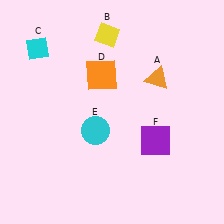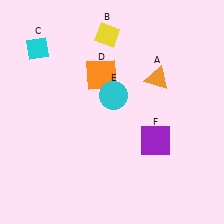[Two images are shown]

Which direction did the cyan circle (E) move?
The cyan circle (E) moved up.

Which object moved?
The cyan circle (E) moved up.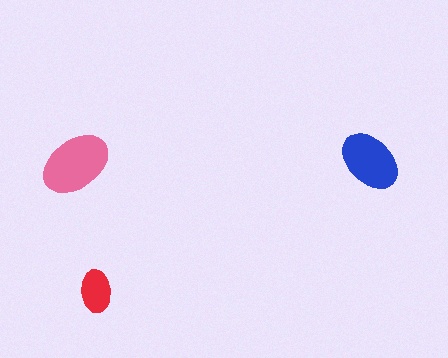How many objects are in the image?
There are 3 objects in the image.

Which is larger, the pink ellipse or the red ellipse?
The pink one.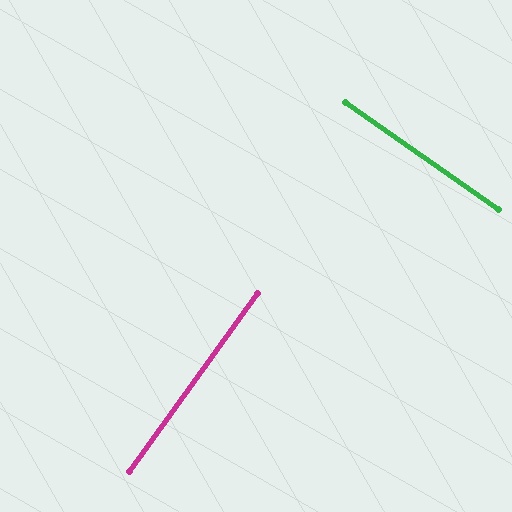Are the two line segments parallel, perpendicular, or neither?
Perpendicular — they meet at approximately 89°.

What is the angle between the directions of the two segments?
Approximately 89 degrees.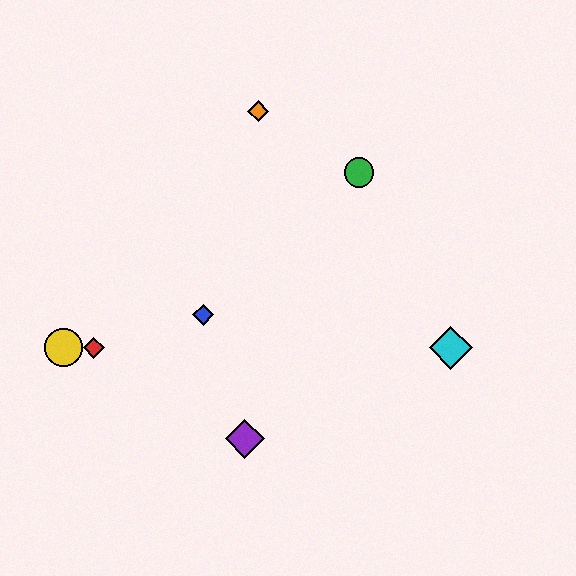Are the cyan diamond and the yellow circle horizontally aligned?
Yes, both are at y≈348.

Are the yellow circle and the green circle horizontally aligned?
No, the yellow circle is at y≈348 and the green circle is at y≈172.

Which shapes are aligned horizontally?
The red diamond, the yellow circle, the cyan diamond are aligned horizontally.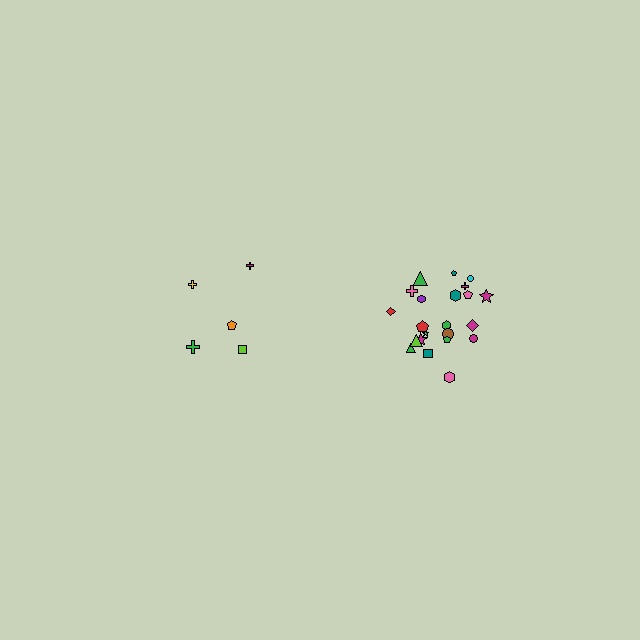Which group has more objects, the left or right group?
The right group.